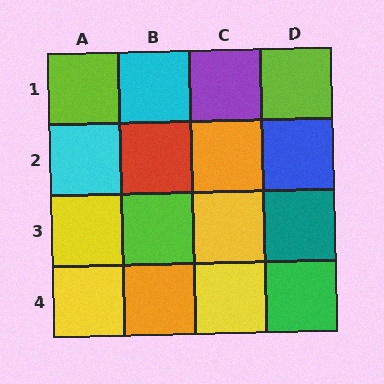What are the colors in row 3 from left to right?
Yellow, lime, yellow, teal.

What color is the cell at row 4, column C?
Yellow.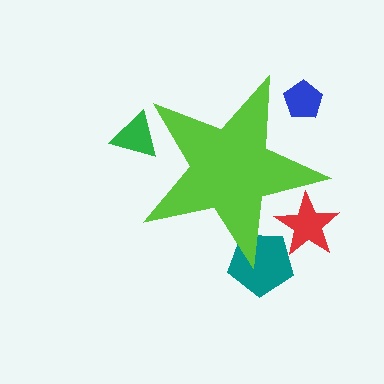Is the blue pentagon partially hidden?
Yes, the blue pentagon is partially hidden behind the lime star.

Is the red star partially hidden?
Yes, the red star is partially hidden behind the lime star.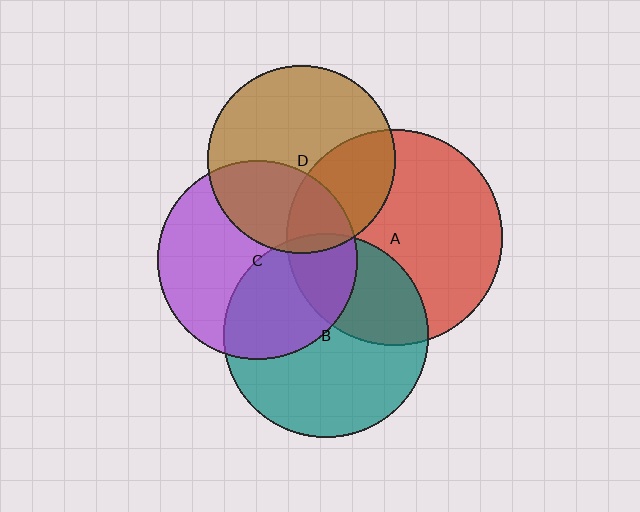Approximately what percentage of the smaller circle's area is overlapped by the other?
Approximately 25%.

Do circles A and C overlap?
Yes.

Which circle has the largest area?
Circle A (red).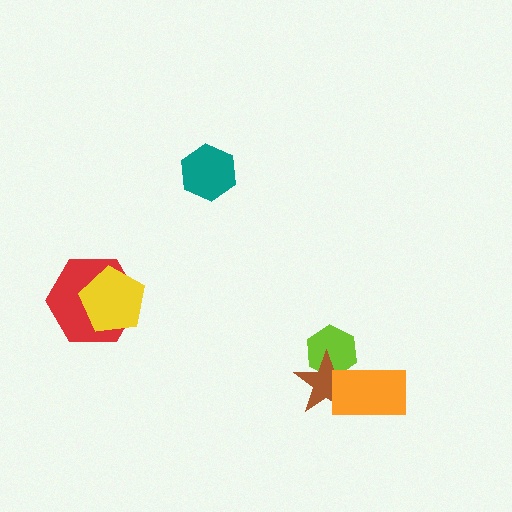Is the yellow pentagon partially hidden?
No, no other shape covers it.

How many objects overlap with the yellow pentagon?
1 object overlaps with the yellow pentagon.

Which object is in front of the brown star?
The orange rectangle is in front of the brown star.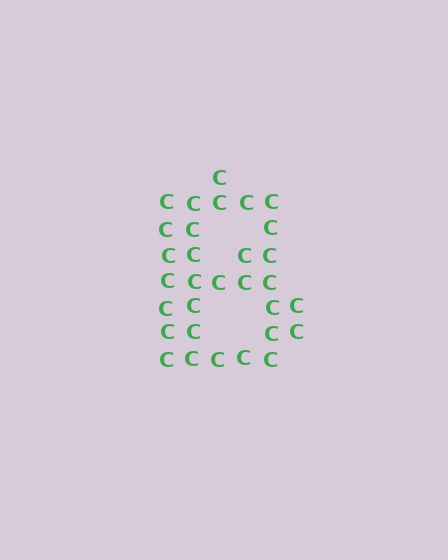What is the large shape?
The large shape is the digit 8.